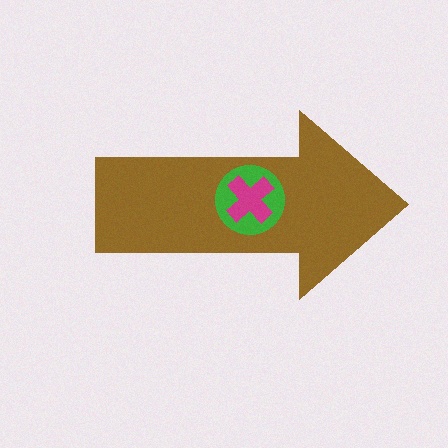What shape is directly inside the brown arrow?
The green circle.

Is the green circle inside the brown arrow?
Yes.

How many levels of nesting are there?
3.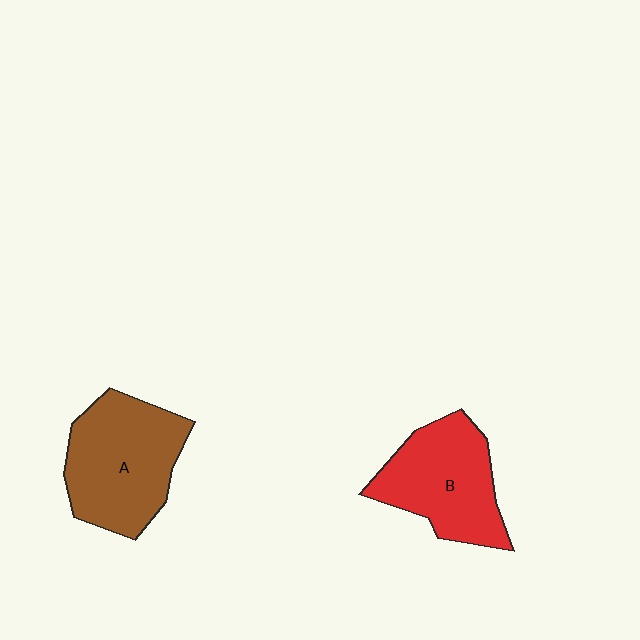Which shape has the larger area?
Shape A (brown).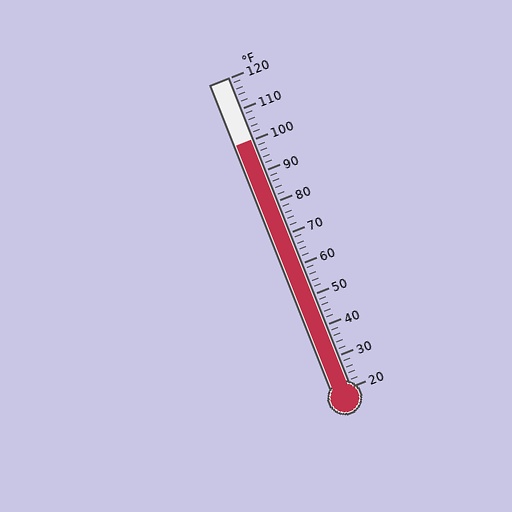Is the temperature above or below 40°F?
The temperature is above 40°F.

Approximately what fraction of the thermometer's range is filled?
The thermometer is filled to approximately 80% of its range.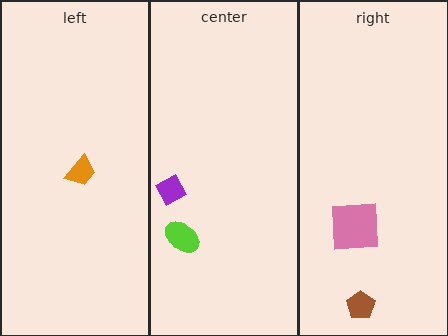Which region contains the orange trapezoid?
The left region.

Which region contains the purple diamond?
The center region.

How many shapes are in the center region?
2.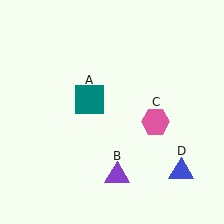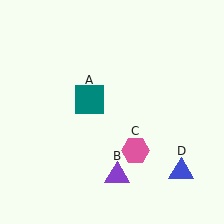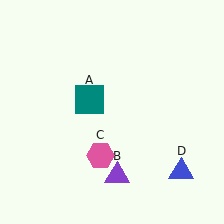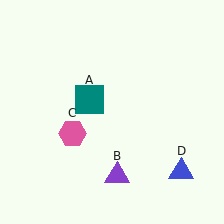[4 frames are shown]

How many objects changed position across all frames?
1 object changed position: pink hexagon (object C).